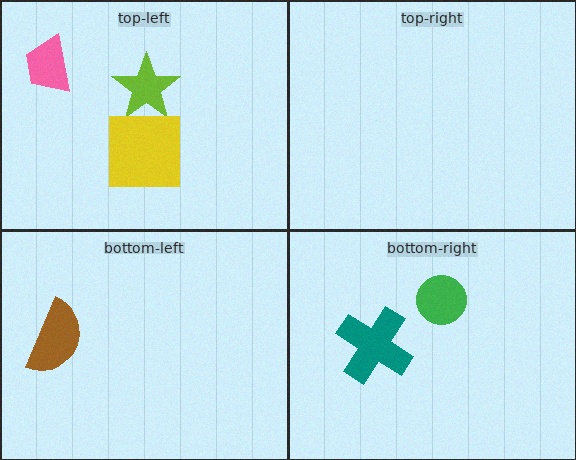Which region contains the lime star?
The top-left region.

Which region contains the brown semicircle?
The bottom-left region.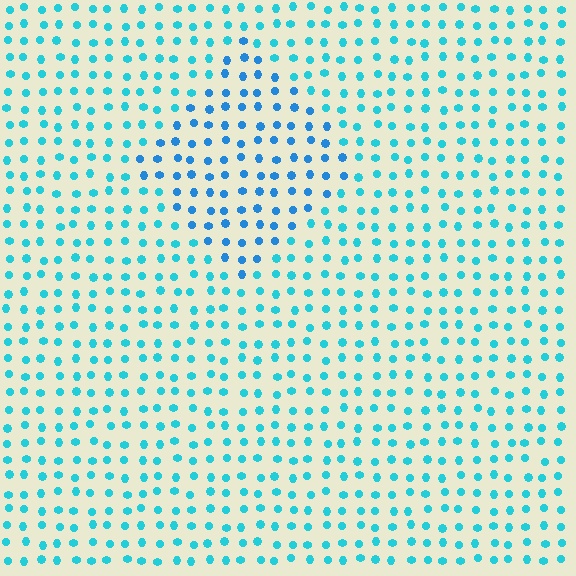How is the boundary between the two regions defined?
The boundary is defined purely by a slight shift in hue (about 23 degrees). Spacing, size, and orientation are identical on both sides.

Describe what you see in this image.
The image is filled with small cyan elements in a uniform arrangement. A diamond-shaped region is visible where the elements are tinted to a slightly different hue, forming a subtle color boundary.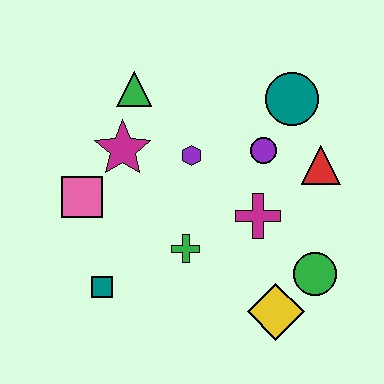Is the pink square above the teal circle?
No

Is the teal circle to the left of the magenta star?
No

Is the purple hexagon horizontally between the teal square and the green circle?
Yes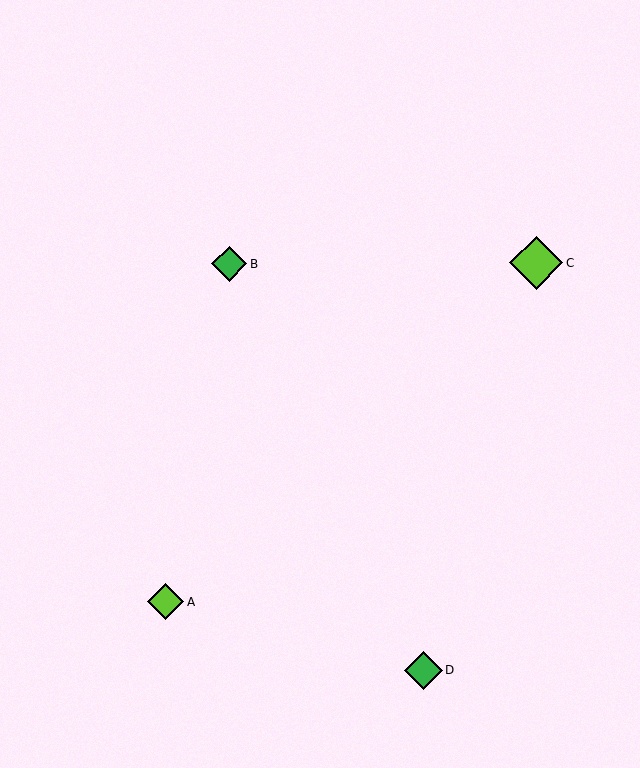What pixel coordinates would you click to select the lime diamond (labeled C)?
Click at (536, 263) to select the lime diamond C.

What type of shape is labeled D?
Shape D is a green diamond.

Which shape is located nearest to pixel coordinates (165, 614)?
The lime diamond (labeled A) at (166, 602) is nearest to that location.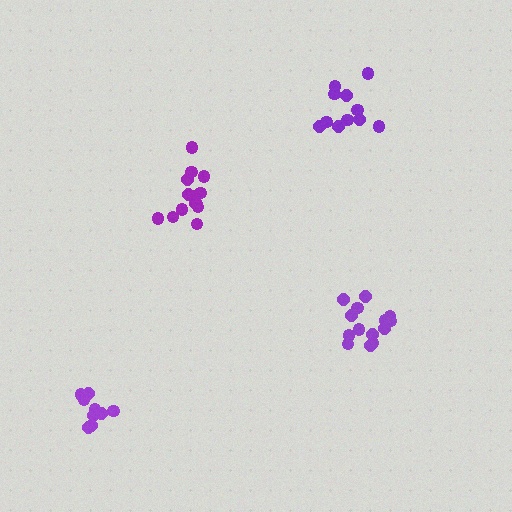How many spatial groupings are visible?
There are 4 spatial groupings.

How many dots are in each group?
Group 1: 14 dots, Group 2: 9 dots, Group 3: 11 dots, Group 4: 14 dots (48 total).